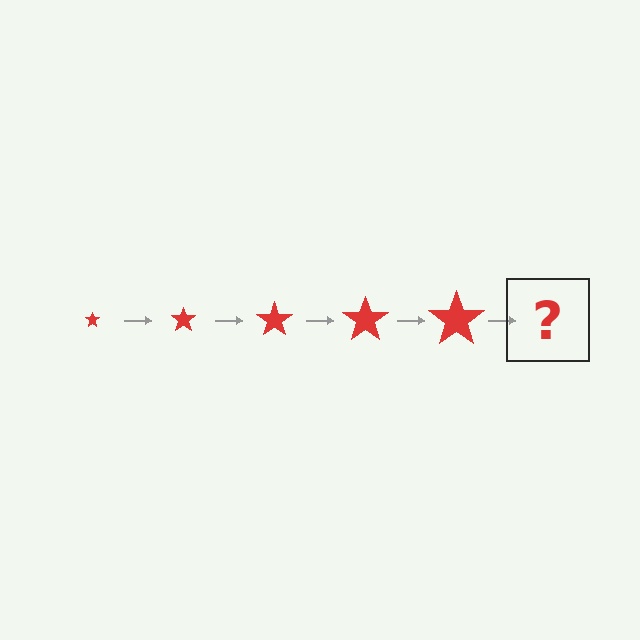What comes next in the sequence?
The next element should be a red star, larger than the previous one.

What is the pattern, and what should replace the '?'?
The pattern is that the star gets progressively larger each step. The '?' should be a red star, larger than the previous one.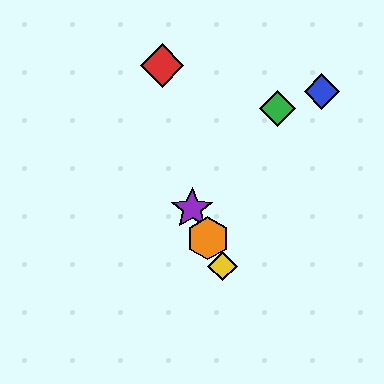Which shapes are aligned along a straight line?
The yellow diamond, the purple star, the orange hexagon are aligned along a straight line.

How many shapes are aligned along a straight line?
3 shapes (the yellow diamond, the purple star, the orange hexagon) are aligned along a straight line.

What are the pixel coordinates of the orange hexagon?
The orange hexagon is at (208, 238).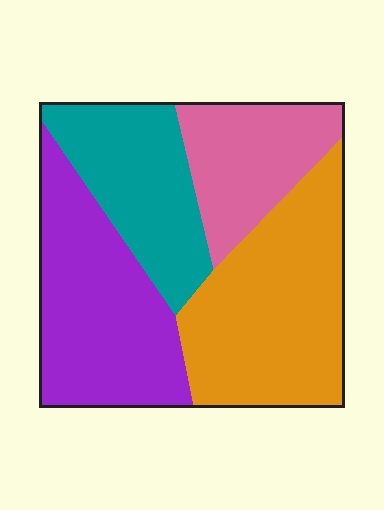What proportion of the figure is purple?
Purple covers roughly 30% of the figure.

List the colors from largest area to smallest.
From largest to smallest: orange, purple, teal, pink.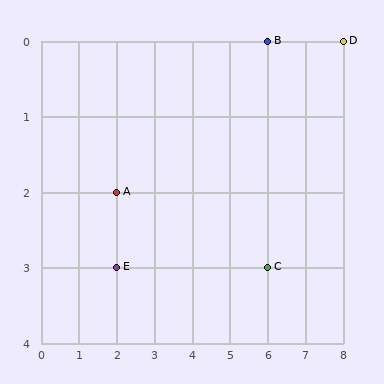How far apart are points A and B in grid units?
Points A and B are 4 columns and 2 rows apart (about 4.5 grid units diagonally).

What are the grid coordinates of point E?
Point E is at grid coordinates (2, 3).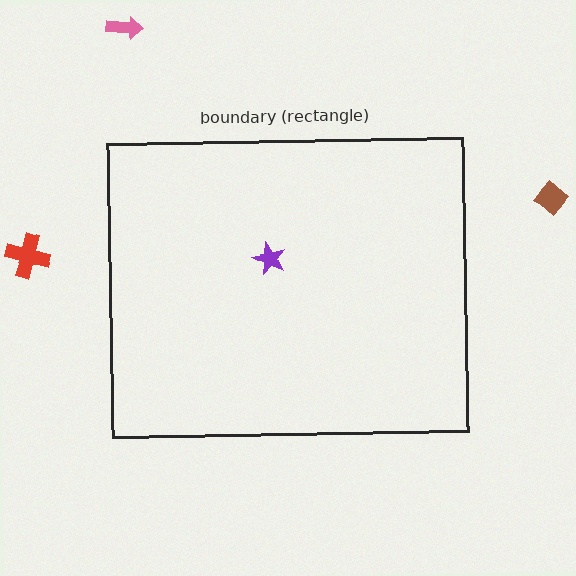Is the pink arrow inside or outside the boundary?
Outside.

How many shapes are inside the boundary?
1 inside, 3 outside.